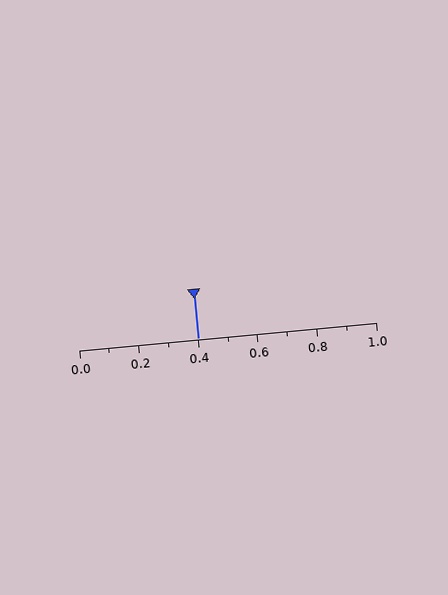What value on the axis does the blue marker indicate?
The marker indicates approximately 0.4.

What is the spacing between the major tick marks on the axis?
The major ticks are spaced 0.2 apart.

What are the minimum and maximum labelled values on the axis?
The axis runs from 0.0 to 1.0.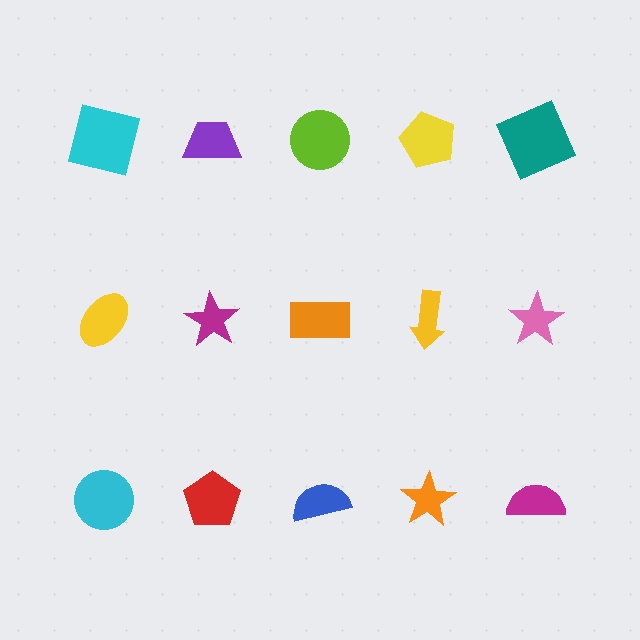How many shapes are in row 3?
5 shapes.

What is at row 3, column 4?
An orange star.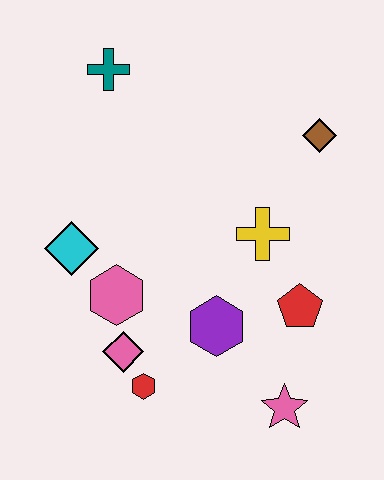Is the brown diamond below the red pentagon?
No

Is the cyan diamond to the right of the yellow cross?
No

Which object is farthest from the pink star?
The teal cross is farthest from the pink star.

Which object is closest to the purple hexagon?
The red pentagon is closest to the purple hexagon.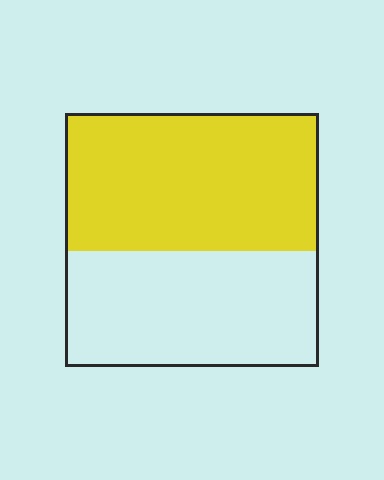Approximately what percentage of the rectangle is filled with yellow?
Approximately 55%.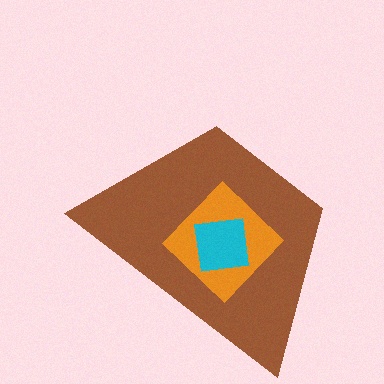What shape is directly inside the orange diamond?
The cyan square.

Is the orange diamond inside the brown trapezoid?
Yes.